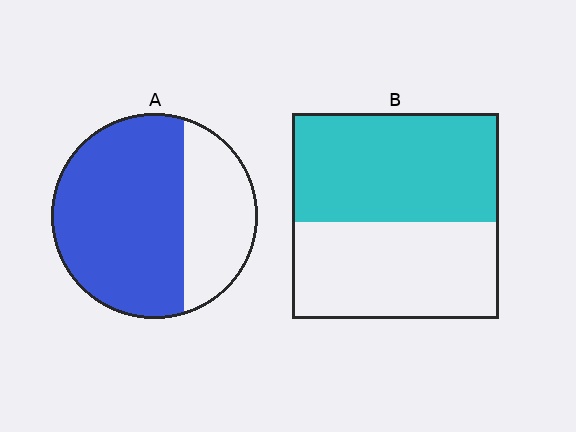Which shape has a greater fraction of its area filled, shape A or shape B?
Shape A.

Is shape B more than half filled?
Roughly half.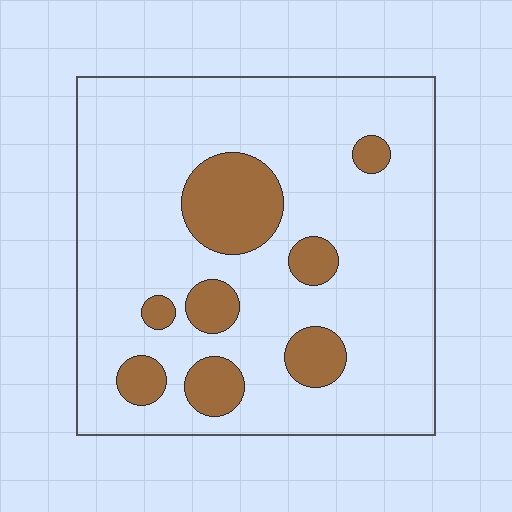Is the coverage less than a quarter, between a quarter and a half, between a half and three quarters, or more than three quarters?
Less than a quarter.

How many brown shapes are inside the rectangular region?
8.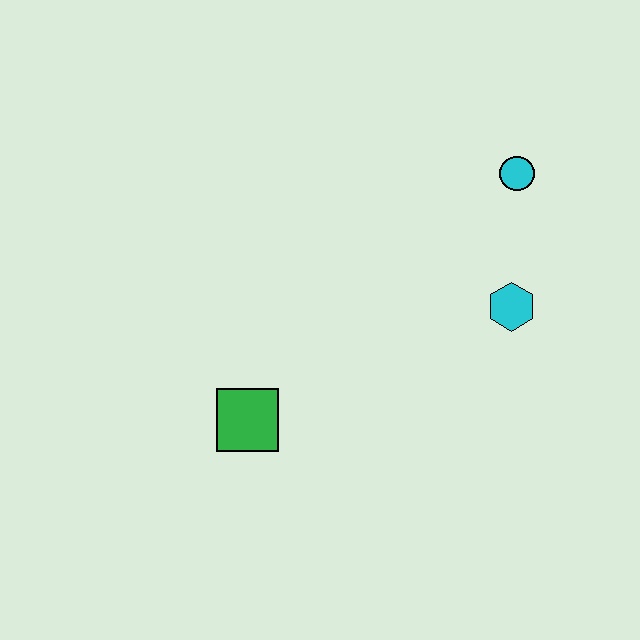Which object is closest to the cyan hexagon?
The cyan circle is closest to the cyan hexagon.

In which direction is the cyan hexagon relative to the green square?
The cyan hexagon is to the right of the green square.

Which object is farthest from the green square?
The cyan circle is farthest from the green square.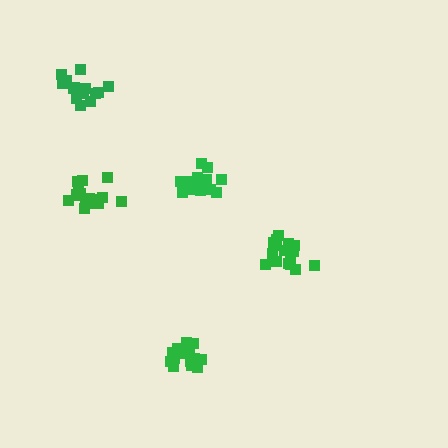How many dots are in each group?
Group 1: 16 dots, Group 2: 18 dots, Group 3: 16 dots, Group 4: 16 dots, Group 5: 16 dots (82 total).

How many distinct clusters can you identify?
There are 5 distinct clusters.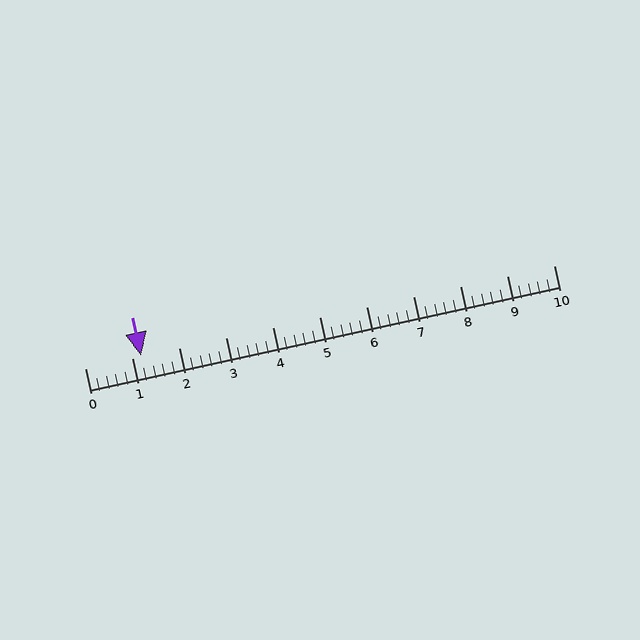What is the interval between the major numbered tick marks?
The major tick marks are spaced 1 units apart.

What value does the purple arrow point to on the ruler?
The purple arrow points to approximately 1.2.